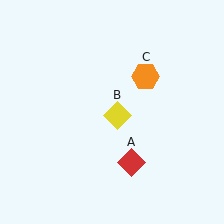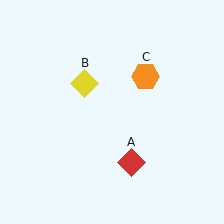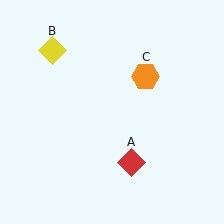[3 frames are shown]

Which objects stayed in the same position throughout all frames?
Red diamond (object A) and orange hexagon (object C) remained stationary.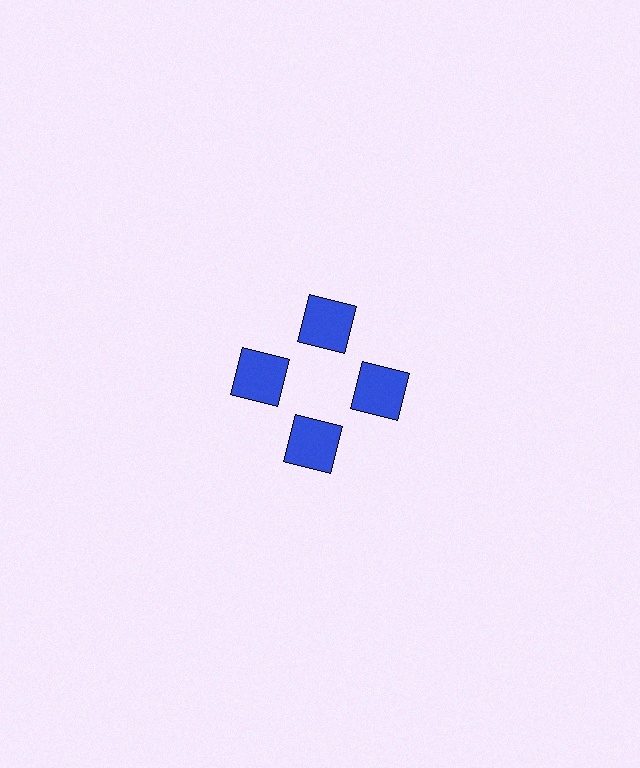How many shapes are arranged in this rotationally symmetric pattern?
There are 4 shapes, arranged in 4 groups of 1.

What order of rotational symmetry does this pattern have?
This pattern has 4-fold rotational symmetry.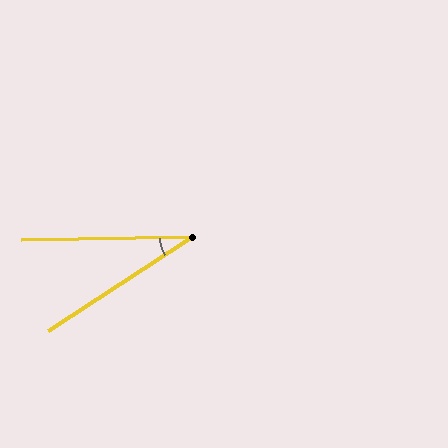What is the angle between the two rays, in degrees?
Approximately 32 degrees.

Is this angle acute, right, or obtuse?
It is acute.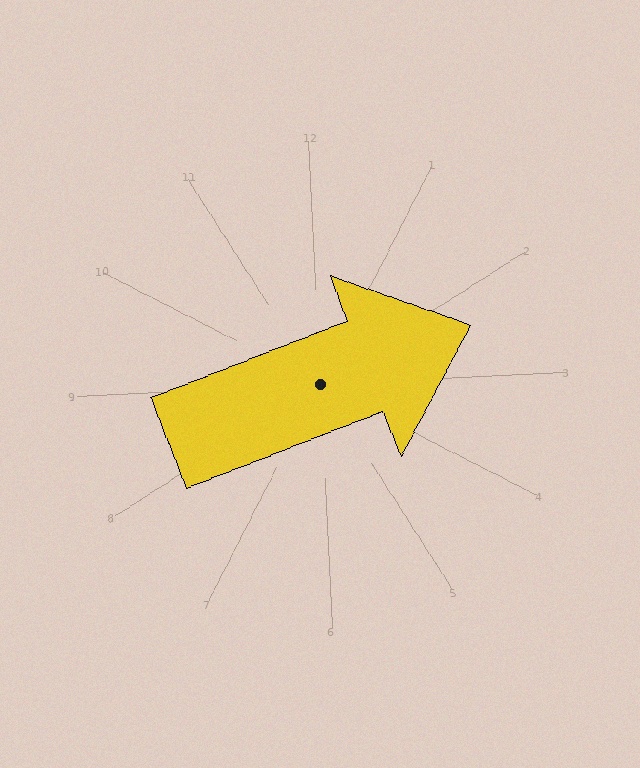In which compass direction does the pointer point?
East.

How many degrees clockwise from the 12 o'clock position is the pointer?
Approximately 71 degrees.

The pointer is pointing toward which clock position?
Roughly 2 o'clock.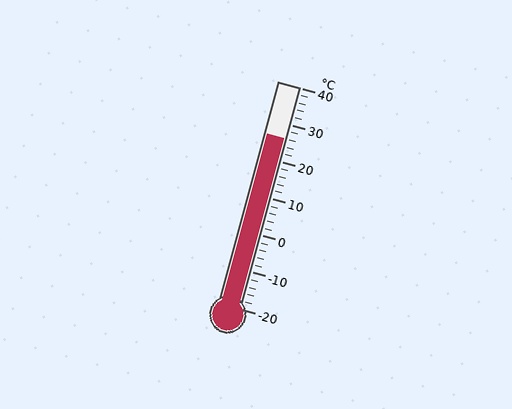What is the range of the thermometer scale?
The thermometer scale ranges from -20°C to 40°C.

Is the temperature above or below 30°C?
The temperature is below 30°C.